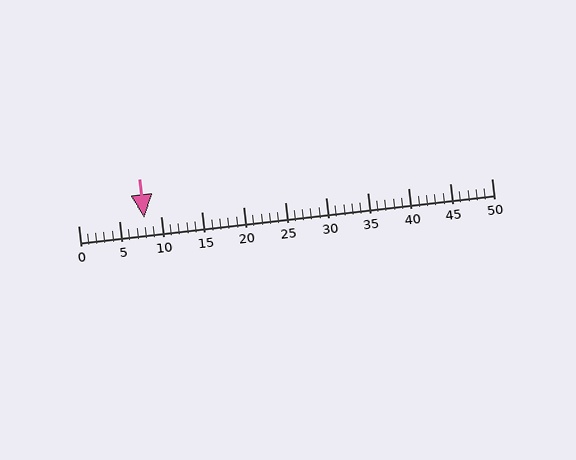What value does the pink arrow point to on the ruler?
The pink arrow points to approximately 8.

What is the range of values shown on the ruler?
The ruler shows values from 0 to 50.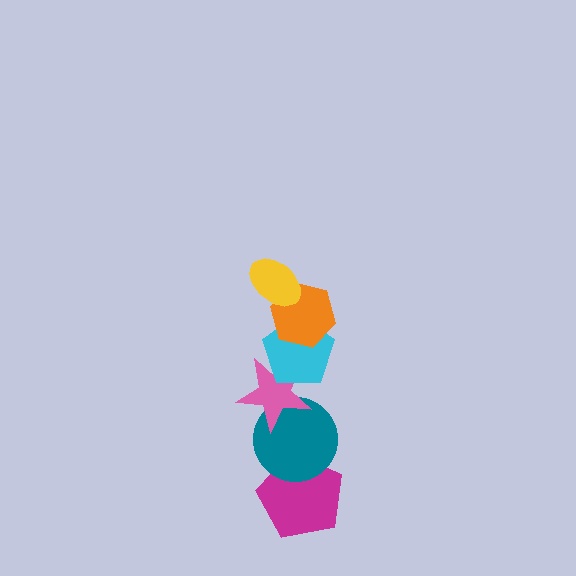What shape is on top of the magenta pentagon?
The teal circle is on top of the magenta pentagon.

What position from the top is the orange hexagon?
The orange hexagon is 2nd from the top.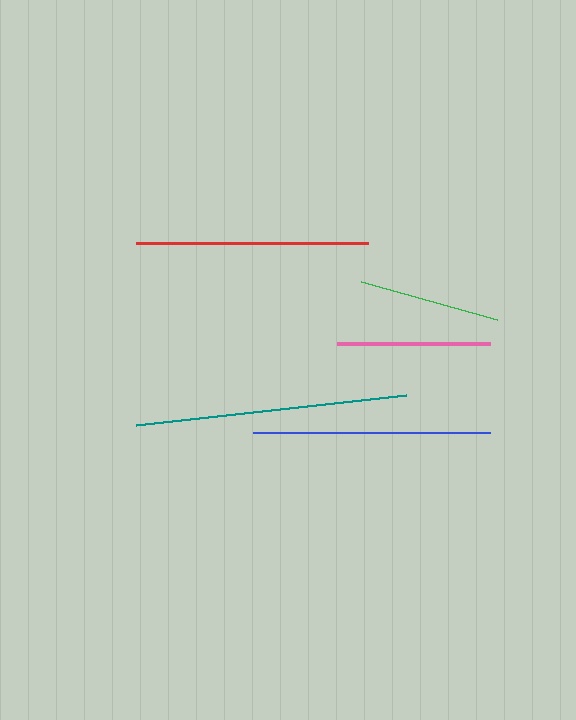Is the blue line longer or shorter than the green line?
The blue line is longer than the green line.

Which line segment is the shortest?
The green line is the shortest at approximately 140 pixels.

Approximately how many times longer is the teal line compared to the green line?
The teal line is approximately 1.9 times the length of the green line.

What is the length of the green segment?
The green segment is approximately 140 pixels long.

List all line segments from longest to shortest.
From longest to shortest: teal, blue, red, pink, green.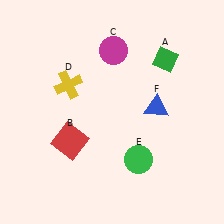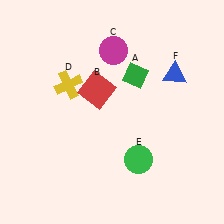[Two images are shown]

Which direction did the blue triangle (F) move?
The blue triangle (F) moved up.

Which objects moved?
The objects that moved are: the green diamond (A), the red square (B), the blue triangle (F).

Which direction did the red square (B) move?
The red square (B) moved up.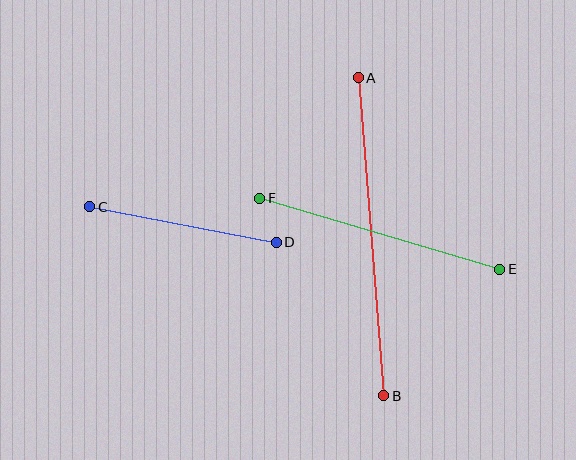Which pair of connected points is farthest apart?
Points A and B are farthest apart.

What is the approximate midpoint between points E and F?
The midpoint is at approximately (380, 234) pixels.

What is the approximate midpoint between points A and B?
The midpoint is at approximately (371, 237) pixels.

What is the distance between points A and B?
The distance is approximately 319 pixels.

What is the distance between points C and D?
The distance is approximately 190 pixels.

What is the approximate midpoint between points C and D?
The midpoint is at approximately (183, 224) pixels.